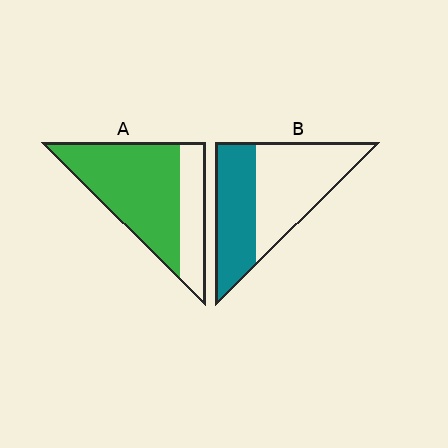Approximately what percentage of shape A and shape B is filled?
A is approximately 70% and B is approximately 45%.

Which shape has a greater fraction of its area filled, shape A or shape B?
Shape A.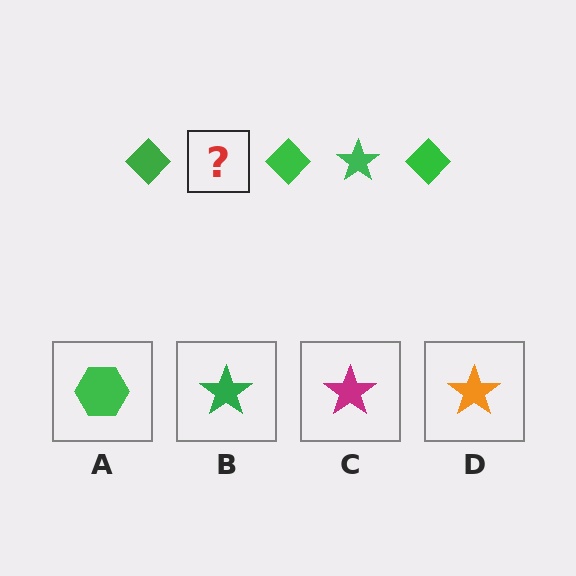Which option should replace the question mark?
Option B.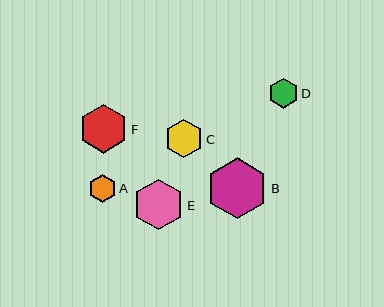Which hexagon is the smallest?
Hexagon A is the smallest with a size of approximately 28 pixels.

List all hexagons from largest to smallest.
From largest to smallest: B, E, F, C, D, A.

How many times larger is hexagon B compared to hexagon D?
Hexagon B is approximately 2.0 times the size of hexagon D.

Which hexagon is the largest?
Hexagon B is the largest with a size of approximately 61 pixels.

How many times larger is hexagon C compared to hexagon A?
Hexagon C is approximately 1.4 times the size of hexagon A.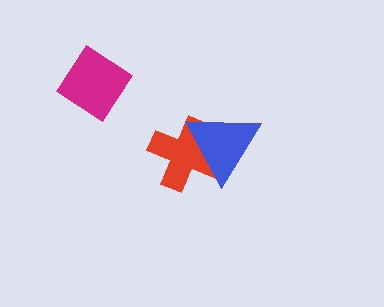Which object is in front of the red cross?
The blue triangle is in front of the red cross.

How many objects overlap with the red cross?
1 object overlaps with the red cross.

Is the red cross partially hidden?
Yes, it is partially covered by another shape.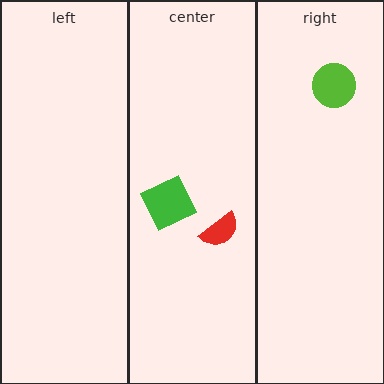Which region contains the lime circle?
The right region.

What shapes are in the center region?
The red semicircle, the green square.